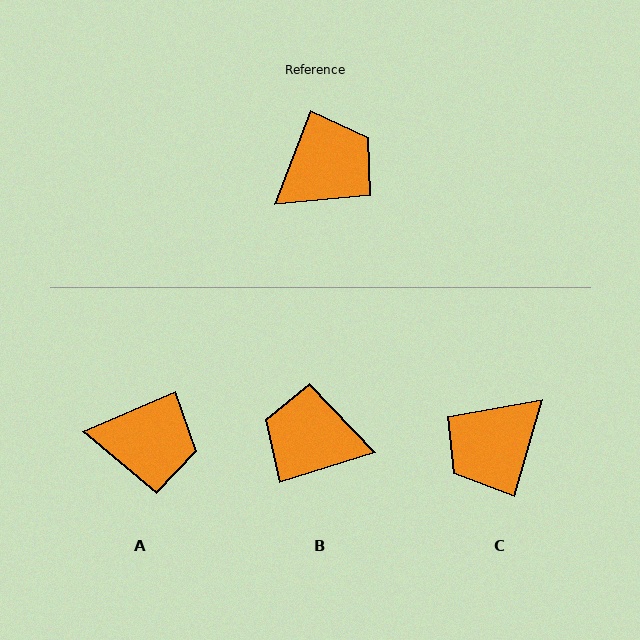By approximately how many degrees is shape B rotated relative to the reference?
Approximately 128 degrees counter-clockwise.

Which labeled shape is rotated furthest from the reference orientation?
C, about 175 degrees away.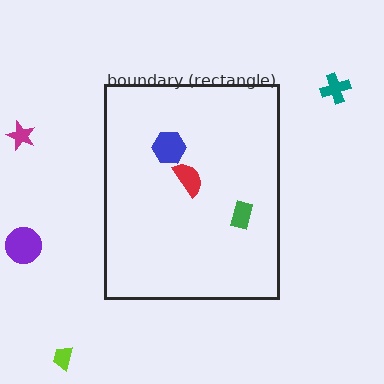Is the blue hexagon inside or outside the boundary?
Inside.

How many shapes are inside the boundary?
3 inside, 4 outside.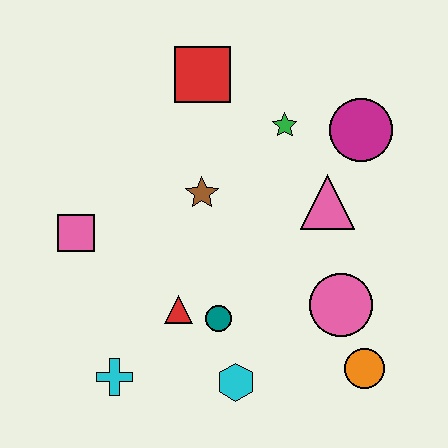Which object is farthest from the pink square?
The orange circle is farthest from the pink square.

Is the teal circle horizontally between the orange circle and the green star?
No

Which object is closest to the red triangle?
The teal circle is closest to the red triangle.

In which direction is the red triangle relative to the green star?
The red triangle is below the green star.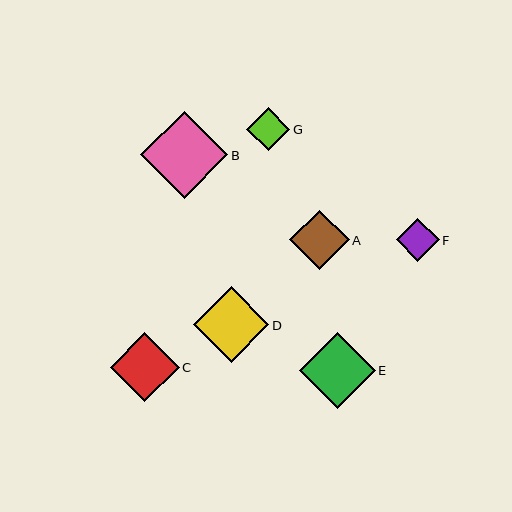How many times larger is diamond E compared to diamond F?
Diamond E is approximately 1.8 times the size of diamond F.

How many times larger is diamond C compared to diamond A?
Diamond C is approximately 1.2 times the size of diamond A.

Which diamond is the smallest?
Diamond F is the smallest with a size of approximately 43 pixels.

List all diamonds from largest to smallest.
From largest to smallest: B, E, D, C, A, G, F.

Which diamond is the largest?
Diamond B is the largest with a size of approximately 87 pixels.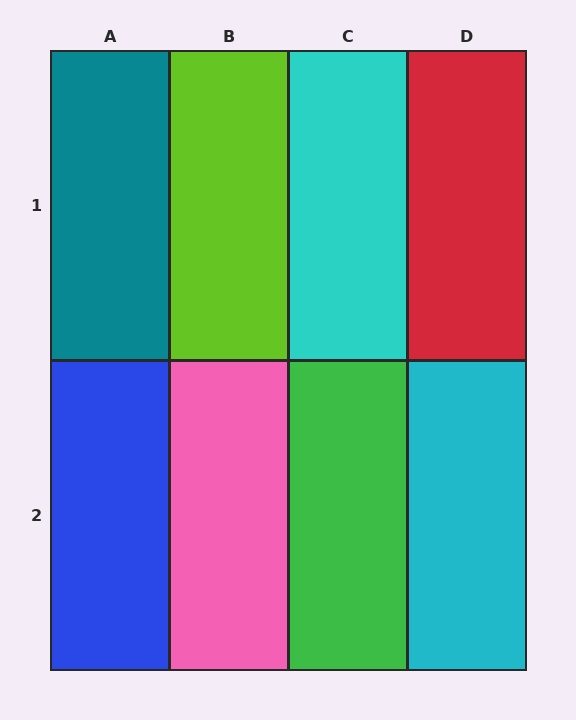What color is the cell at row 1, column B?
Lime.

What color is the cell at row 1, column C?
Cyan.